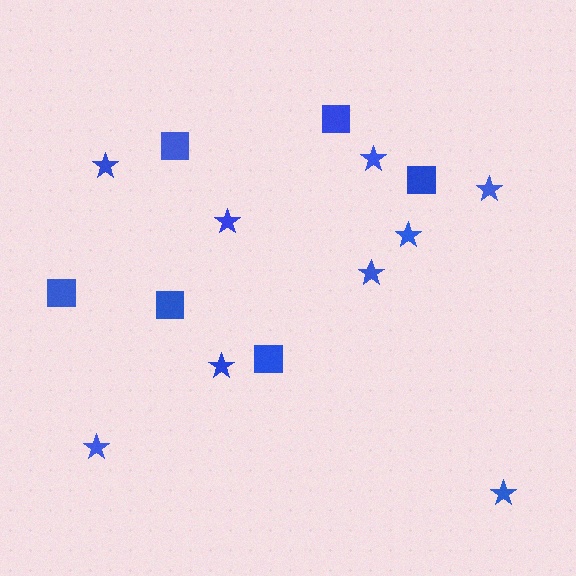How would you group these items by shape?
There are 2 groups: one group of stars (9) and one group of squares (6).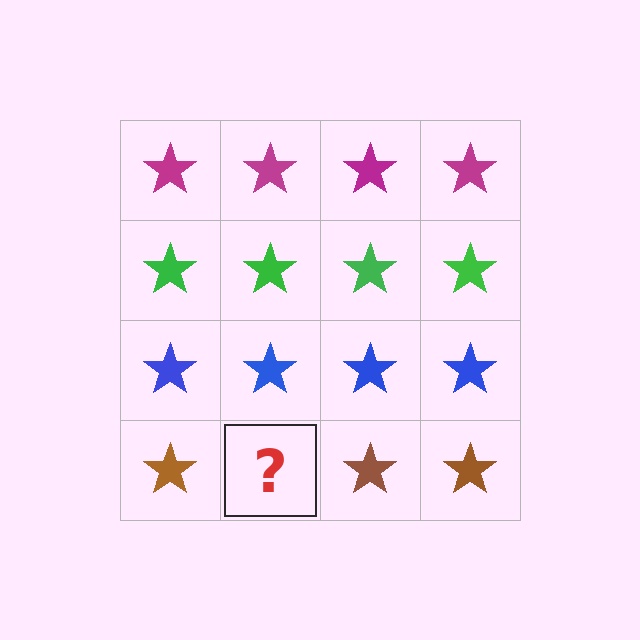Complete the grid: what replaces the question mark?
The question mark should be replaced with a brown star.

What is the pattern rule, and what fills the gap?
The rule is that each row has a consistent color. The gap should be filled with a brown star.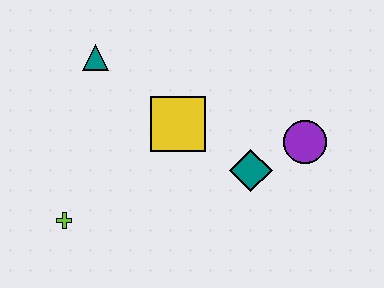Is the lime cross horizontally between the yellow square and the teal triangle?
No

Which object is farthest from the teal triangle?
The purple circle is farthest from the teal triangle.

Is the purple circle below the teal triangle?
Yes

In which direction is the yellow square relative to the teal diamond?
The yellow square is to the left of the teal diamond.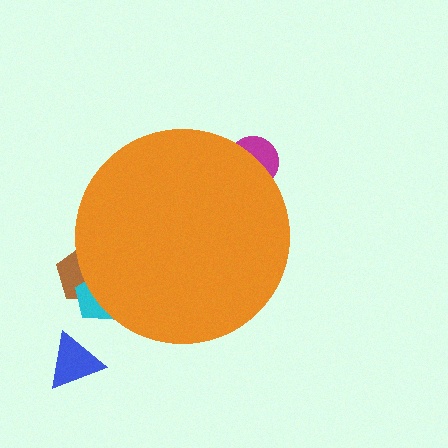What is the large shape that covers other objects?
An orange circle.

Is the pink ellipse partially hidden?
Yes, the pink ellipse is partially hidden behind the orange circle.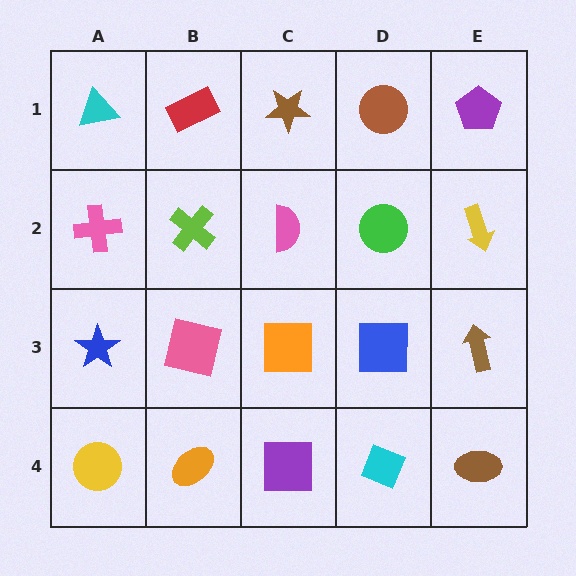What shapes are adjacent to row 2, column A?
A cyan triangle (row 1, column A), a blue star (row 3, column A), a lime cross (row 2, column B).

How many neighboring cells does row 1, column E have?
2.